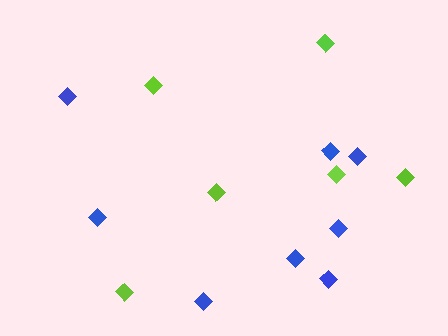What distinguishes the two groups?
There are 2 groups: one group of lime diamonds (6) and one group of blue diamonds (8).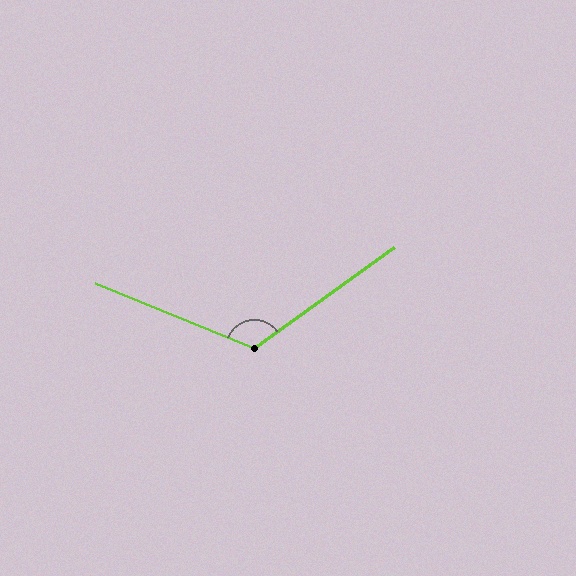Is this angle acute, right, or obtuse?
It is obtuse.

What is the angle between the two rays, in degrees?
Approximately 122 degrees.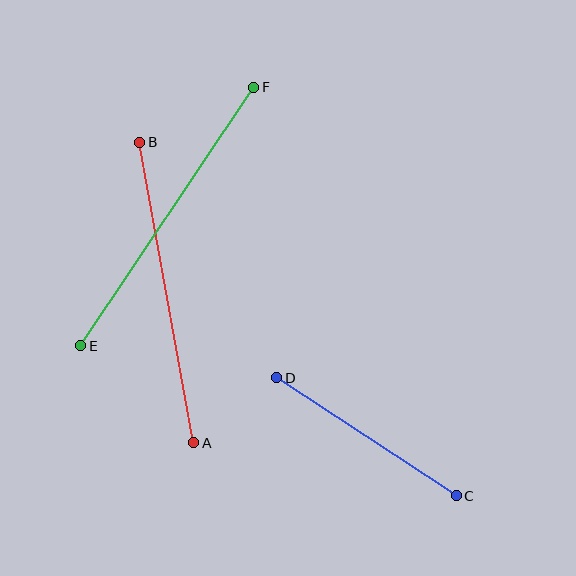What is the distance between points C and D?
The distance is approximately 215 pixels.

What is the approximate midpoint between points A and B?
The midpoint is at approximately (167, 293) pixels.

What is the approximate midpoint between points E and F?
The midpoint is at approximately (167, 216) pixels.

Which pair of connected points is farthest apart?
Points E and F are farthest apart.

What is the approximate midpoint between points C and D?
The midpoint is at approximately (367, 437) pixels.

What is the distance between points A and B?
The distance is approximately 305 pixels.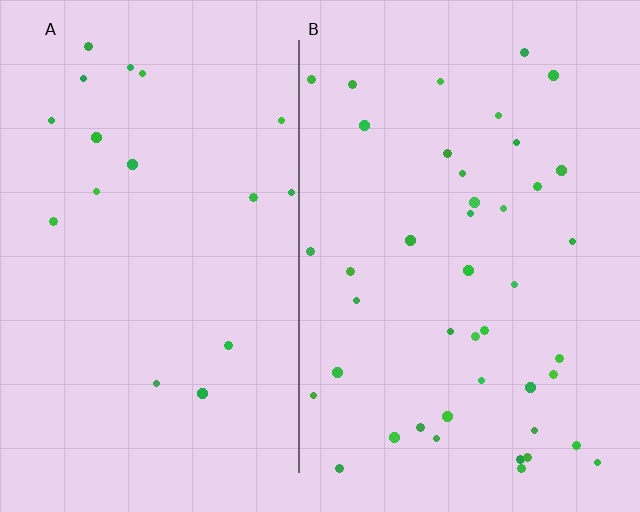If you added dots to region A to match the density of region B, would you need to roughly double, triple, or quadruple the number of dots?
Approximately double.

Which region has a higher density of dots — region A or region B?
B (the right).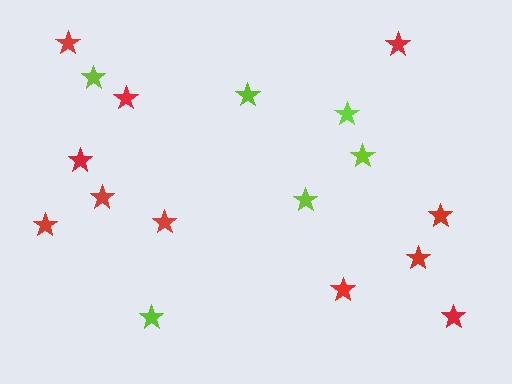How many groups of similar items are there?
There are 2 groups: one group of red stars (11) and one group of lime stars (6).